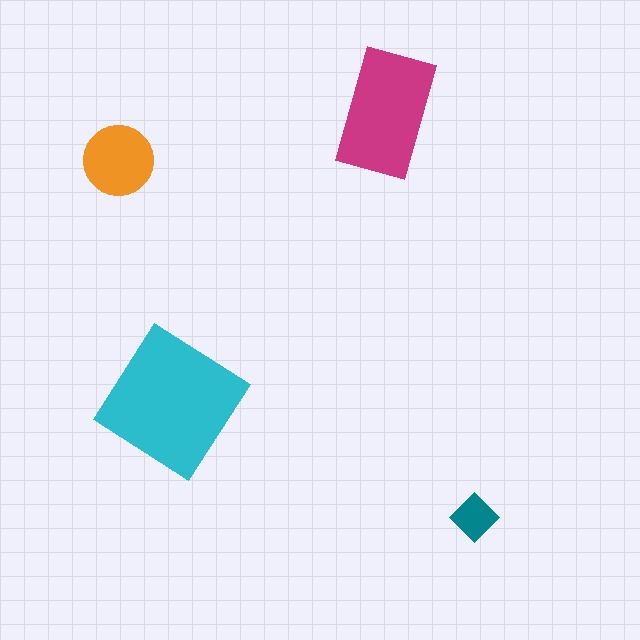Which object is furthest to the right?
The teal diamond is rightmost.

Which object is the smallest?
The teal diamond.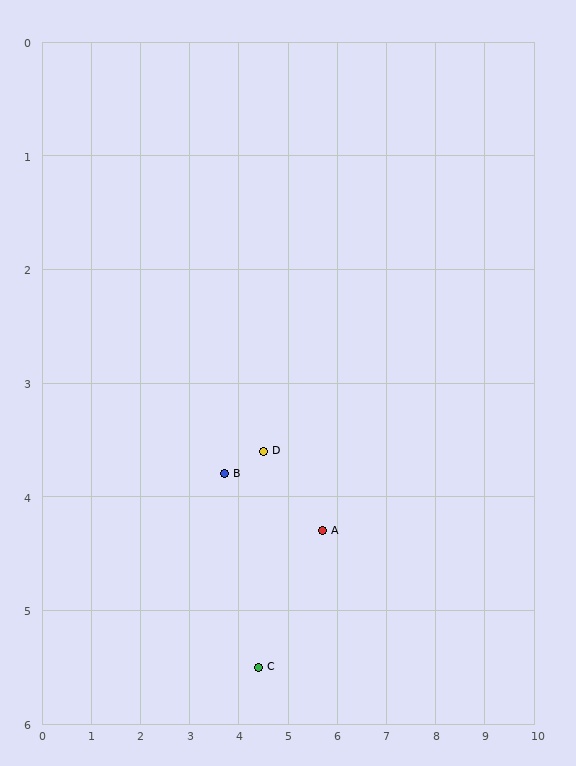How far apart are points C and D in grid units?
Points C and D are about 1.9 grid units apart.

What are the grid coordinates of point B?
Point B is at approximately (3.7, 3.8).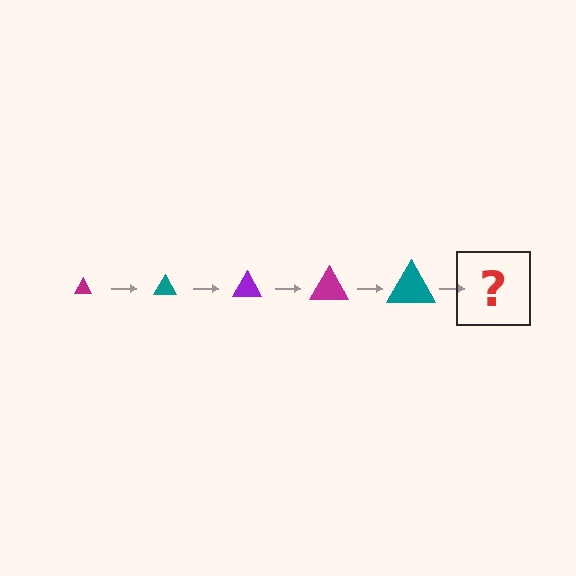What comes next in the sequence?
The next element should be a purple triangle, larger than the previous one.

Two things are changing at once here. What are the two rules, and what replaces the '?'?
The two rules are that the triangle grows larger each step and the color cycles through magenta, teal, and purple. The '?' should be a purple triangle, larger than the previous one.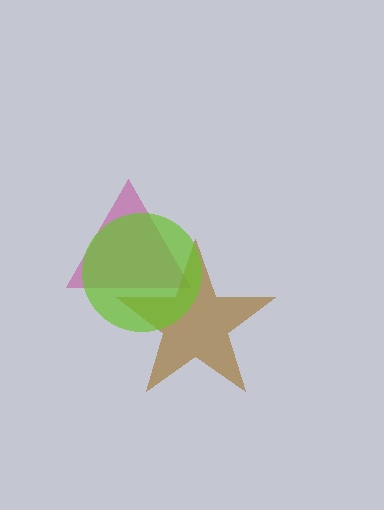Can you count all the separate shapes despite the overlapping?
Yes, there are 3 separate shapes.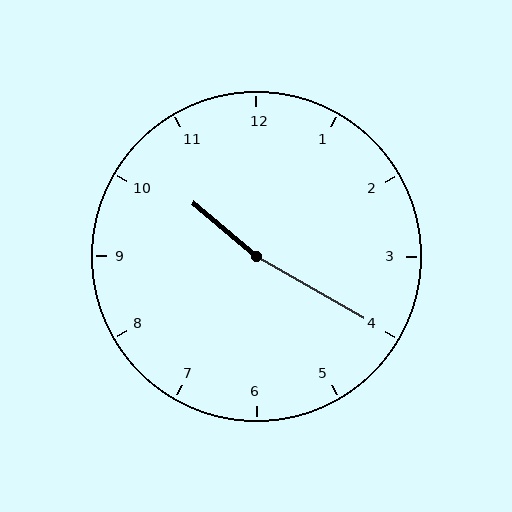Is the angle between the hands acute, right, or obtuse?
It is obtuse.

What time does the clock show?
10:20.